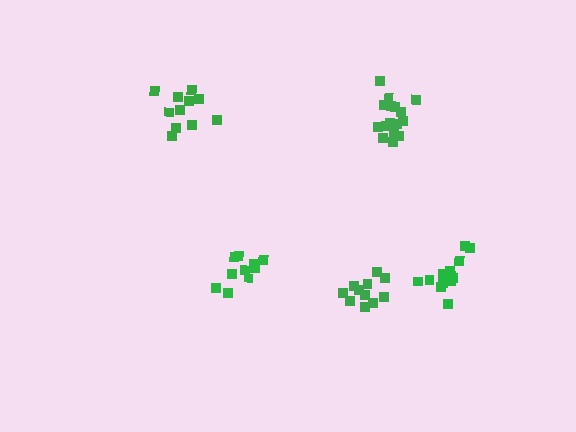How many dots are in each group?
Group 1: 11 dots, Group 2: 16 dots, Group 3: 13 dots, Group 4: 10 dots, Group 5: 11 dots (61 total).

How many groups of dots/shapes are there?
There are 5 groups.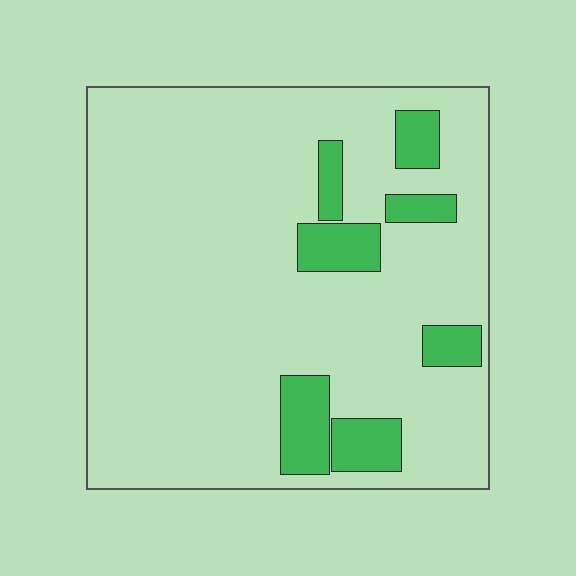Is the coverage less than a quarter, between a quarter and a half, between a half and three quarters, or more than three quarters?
Less than a quarter.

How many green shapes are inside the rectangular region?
7.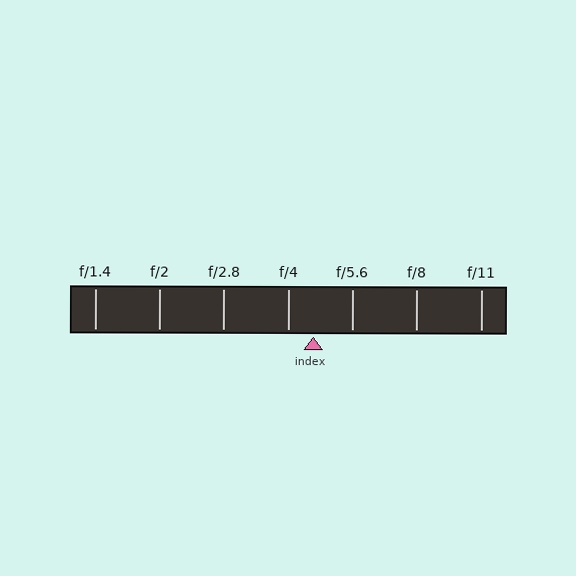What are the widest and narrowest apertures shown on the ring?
The widest aperture shown is f/1.4 and the narrowest is f/11.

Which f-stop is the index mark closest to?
The index mark is closest to f/4.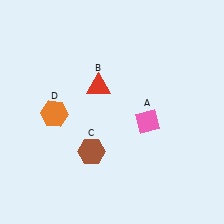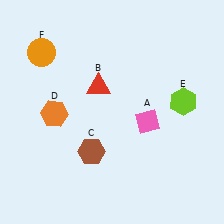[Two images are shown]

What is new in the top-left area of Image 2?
An orange circle (F) was added in the top-left area of Image 2.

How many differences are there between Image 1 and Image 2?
There are 2 differences between the two images.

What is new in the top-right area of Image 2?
A lime hexagon (E) was added in the top-right area of Image 2.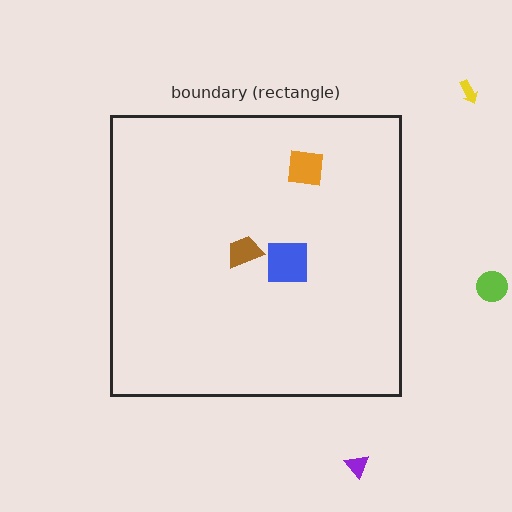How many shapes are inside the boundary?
3 inside, 3 outside.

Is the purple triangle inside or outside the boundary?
Outside.